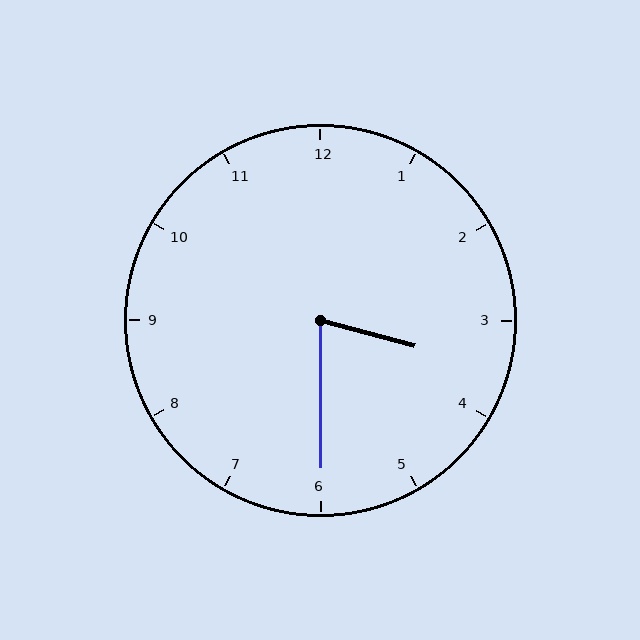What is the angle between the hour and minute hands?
Approximately 75 degrees.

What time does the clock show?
3:30.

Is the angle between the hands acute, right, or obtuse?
It is acute.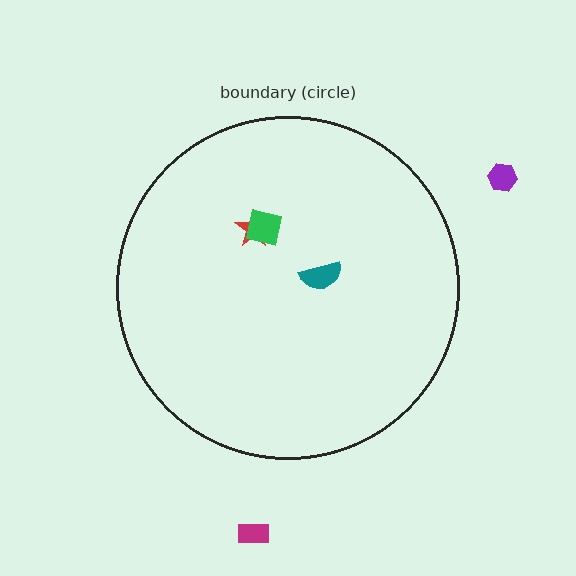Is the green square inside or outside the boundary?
Inside.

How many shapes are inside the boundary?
3 inside, 2 outside.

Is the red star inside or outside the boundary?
Inside.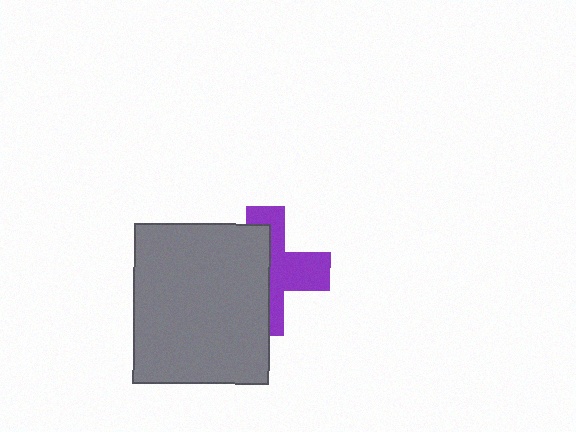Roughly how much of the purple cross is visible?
About half of it is visible (roughly 47%).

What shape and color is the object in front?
The object in front is a gray rectangle.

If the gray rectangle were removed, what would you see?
You would see the complete purple cross.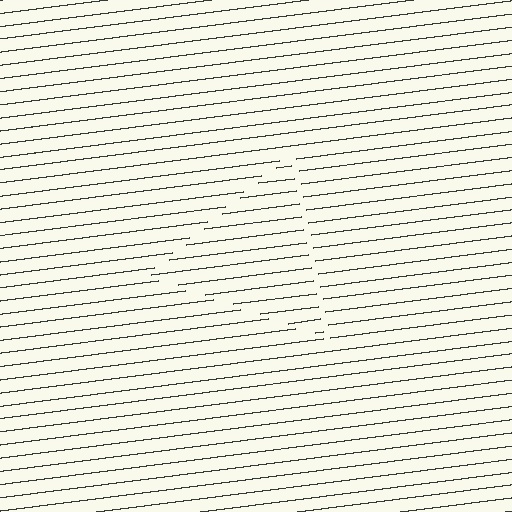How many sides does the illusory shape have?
3 sides — the line-ends trace a triangle.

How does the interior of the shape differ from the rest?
The interior of the shape contains the same grating, shifted by half a period — the contour is defined by the phase discontinuity where line-ends from the inner and outer gratings abut.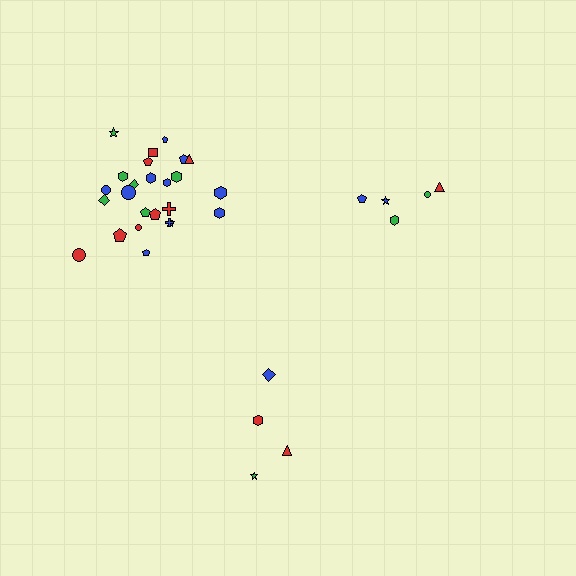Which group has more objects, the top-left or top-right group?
The top-left group.